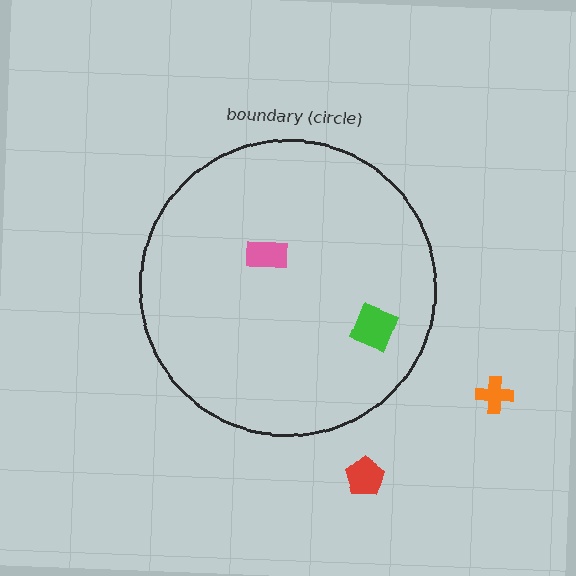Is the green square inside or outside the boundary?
Inside.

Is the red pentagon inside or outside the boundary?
Outside.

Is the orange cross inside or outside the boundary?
Outside.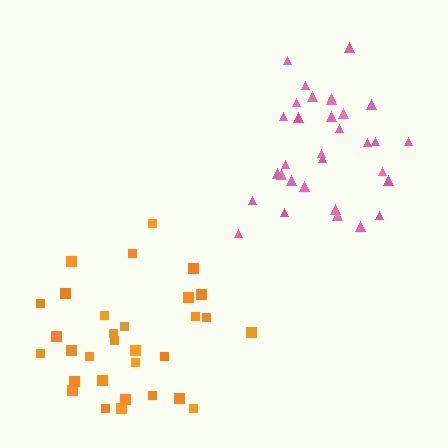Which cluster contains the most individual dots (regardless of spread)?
Pink (32).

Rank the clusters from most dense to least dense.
pink, orange.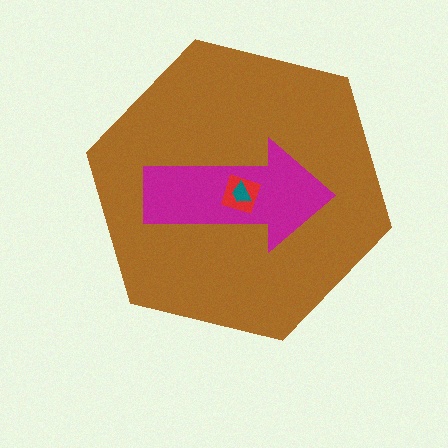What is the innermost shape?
The teal trapezoid.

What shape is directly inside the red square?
The teal trapezoid.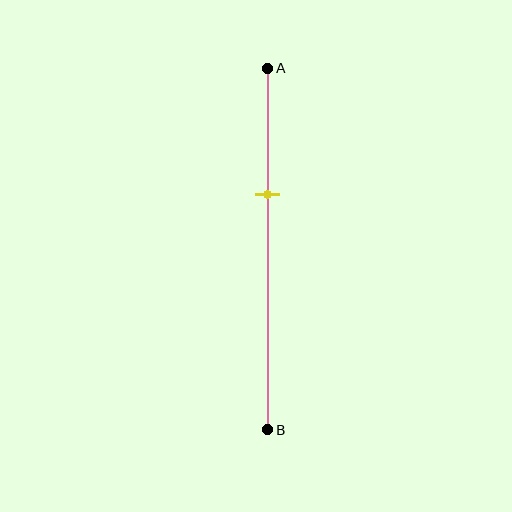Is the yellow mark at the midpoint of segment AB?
No, the mark is at about 35% from A, not at the 50% midpoint.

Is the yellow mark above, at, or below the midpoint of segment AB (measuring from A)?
The yellow mark is above the midpoint of segment AB.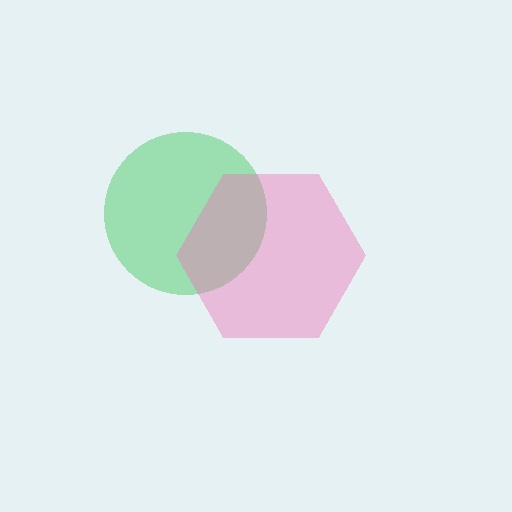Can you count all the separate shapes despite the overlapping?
Yes, there are 2 separate shapes.